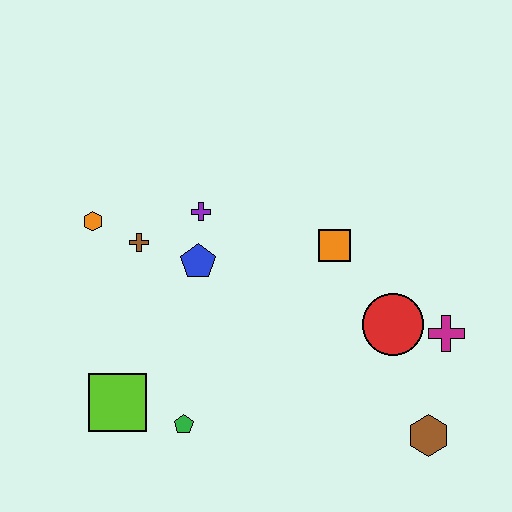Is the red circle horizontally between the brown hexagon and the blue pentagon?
Yes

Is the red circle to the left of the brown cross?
No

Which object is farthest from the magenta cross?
The orange hexagon is farthest from the magenta cross.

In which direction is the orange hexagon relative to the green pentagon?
The orange hexagon is above the green pentagon.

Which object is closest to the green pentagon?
The lime square is closest to the green pentagon.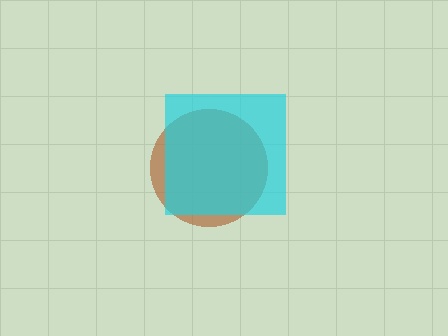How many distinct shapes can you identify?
There are 2 distinct shapes: a brown circle, a cyan square.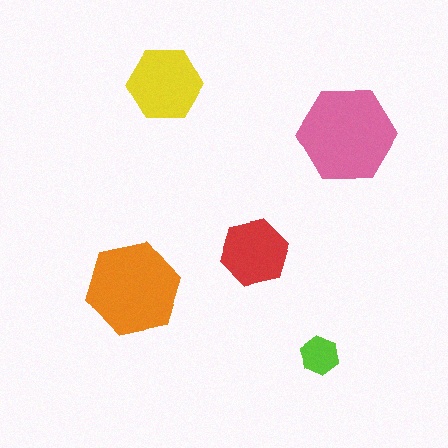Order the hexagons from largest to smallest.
the pink one, the orange one, the yellow one, the red one, the lime one.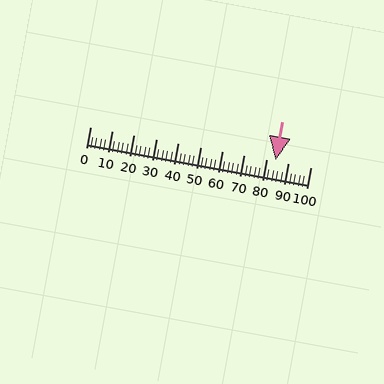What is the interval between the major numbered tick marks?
The major tick marks are spaced 10 units apart.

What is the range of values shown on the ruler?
The ruler shows values from 0 to 100.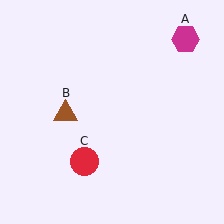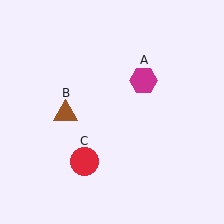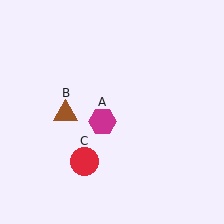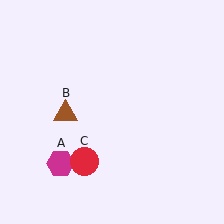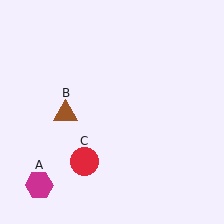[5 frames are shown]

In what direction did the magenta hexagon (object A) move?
The magenta hexagon (object A) moved down and to the left.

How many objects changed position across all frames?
1 object changed position: magenta hexagon (object A).